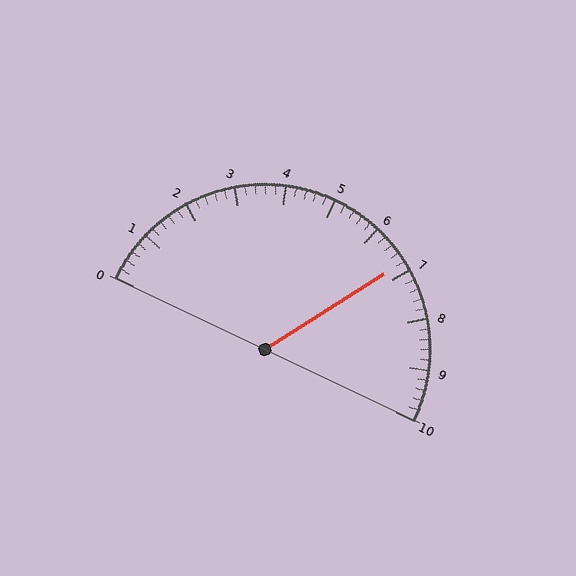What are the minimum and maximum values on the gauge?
The gauge ranges from 0 to 10.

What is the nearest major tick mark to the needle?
The nearest major tick mark is 7.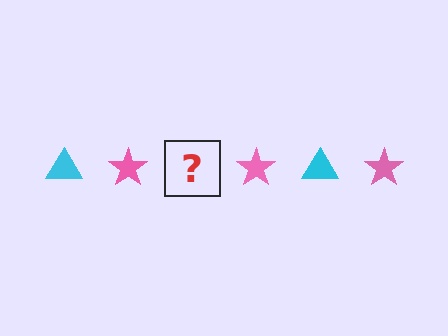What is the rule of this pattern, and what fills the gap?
The rule is that the pattern alternates between cyan triangle and pink star. The gap should be filled with a cyan triangle.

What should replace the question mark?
The question mark should be replaced with a cyan triangle.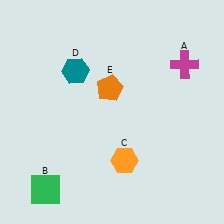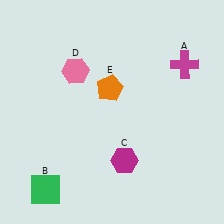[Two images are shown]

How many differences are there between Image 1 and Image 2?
There are 2 differences between the two images.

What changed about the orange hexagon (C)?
In Image 1, C is orange. In Image 2, it changed to magenta.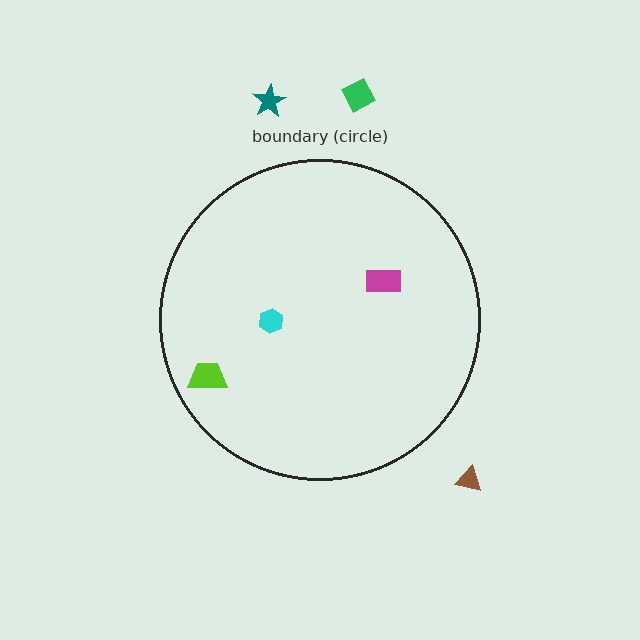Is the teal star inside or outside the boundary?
Outside.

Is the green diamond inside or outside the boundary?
Outside.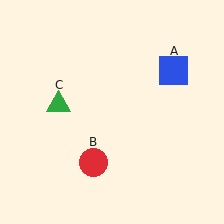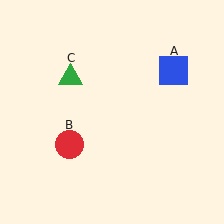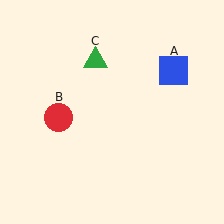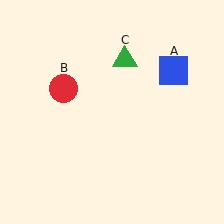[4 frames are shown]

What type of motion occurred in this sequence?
The red circle (object B), green triangle (object C) rotated clockwise around the center of the scene.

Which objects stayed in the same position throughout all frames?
Blue square (object A) remained stationary.